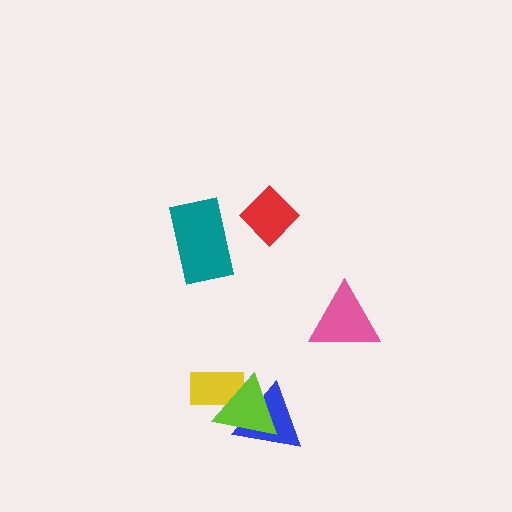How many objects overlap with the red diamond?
0 objects overlap with the red diamond.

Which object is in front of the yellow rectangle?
The lime triangle is in front of the yellow rectangle.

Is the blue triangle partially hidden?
Yes, it is partially covered by another shape.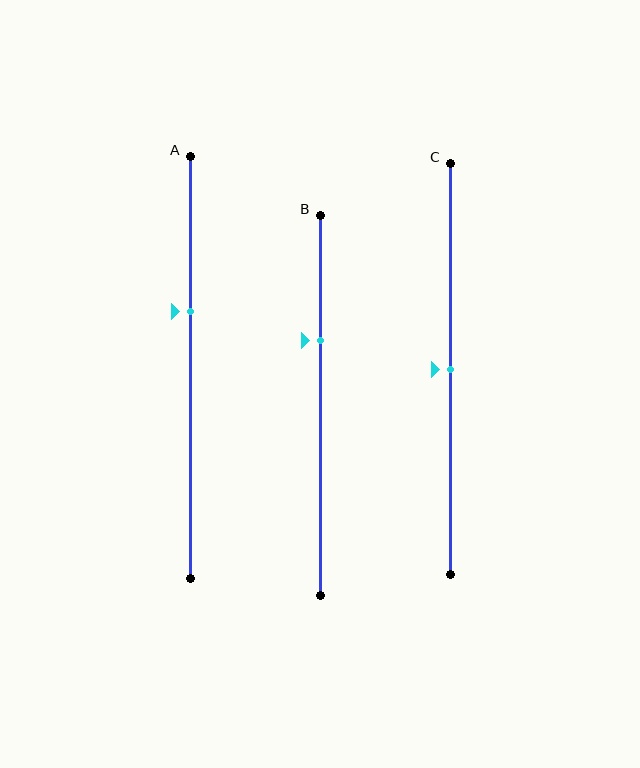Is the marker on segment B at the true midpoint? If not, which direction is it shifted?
No, the marker on segment B is shifted upward by about 17% of the segment length.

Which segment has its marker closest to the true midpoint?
Segment C has its marker closest to the true midpoint.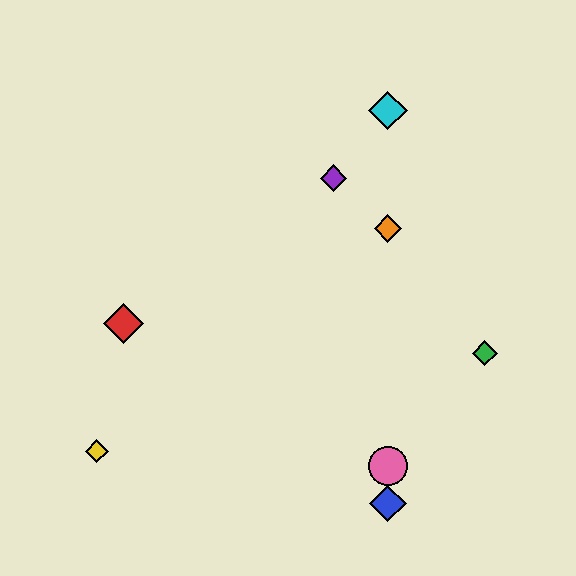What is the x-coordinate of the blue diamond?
The blue diamond is at x≈388.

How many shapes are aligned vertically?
4 shapes (the blue diamond, the orange diamond, the cyan diamond, the pink circle) are aligned vertically.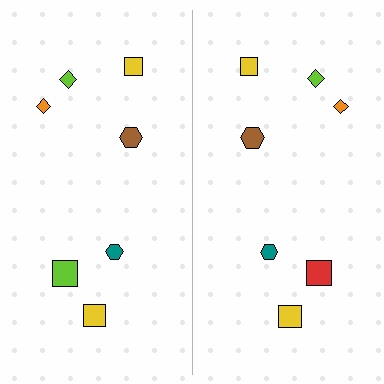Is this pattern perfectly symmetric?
No, the pattern is not perfectly symmetric. The red square on the right side breaks the symmetry — its mirror counterpart is lime.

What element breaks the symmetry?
The red square on the right side breaks the symmetry — its mirror counterpart is lime.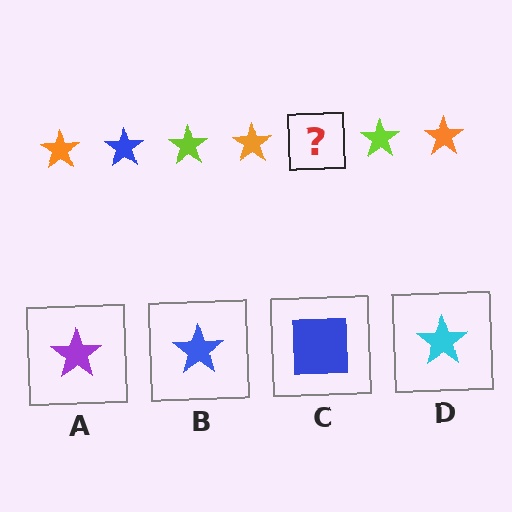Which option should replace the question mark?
Option B.